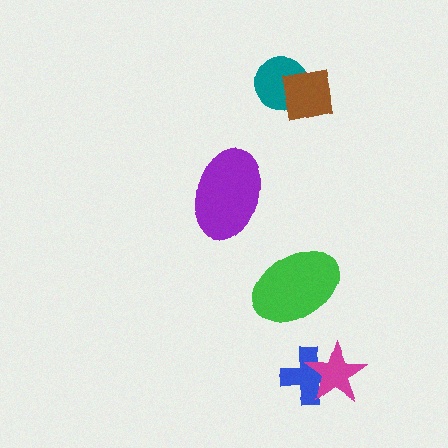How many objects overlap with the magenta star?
1 object overlaps with the magenta star.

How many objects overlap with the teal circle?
1 object overlaps with the teal circle.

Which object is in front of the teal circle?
The brown square is in front of the teal circle.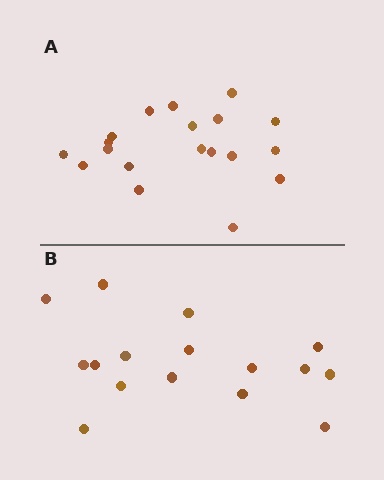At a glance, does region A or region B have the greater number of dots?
Region A (the top region) has more dots.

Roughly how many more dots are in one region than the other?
Region A has just a few more — roughly 2 or 3 more dots than region B.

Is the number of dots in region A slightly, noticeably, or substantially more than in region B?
Region A has only slightly more — the two regions are fairly close. The ratio is roughly 1.2 to 1.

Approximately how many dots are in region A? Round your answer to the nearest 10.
About 20 dots. (The exact count is 19, which rounds to 20.)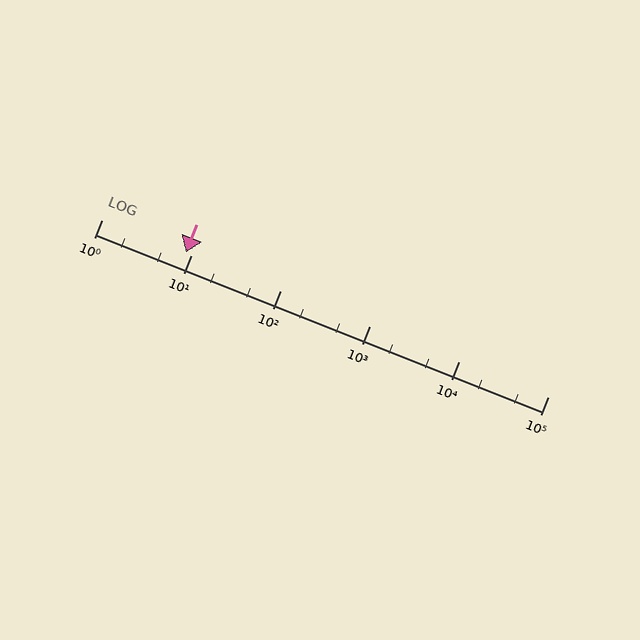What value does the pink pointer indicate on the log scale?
The pointer indicates approximately 8.8.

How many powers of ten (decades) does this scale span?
The scale spans 5 decades, from 1 to 100000.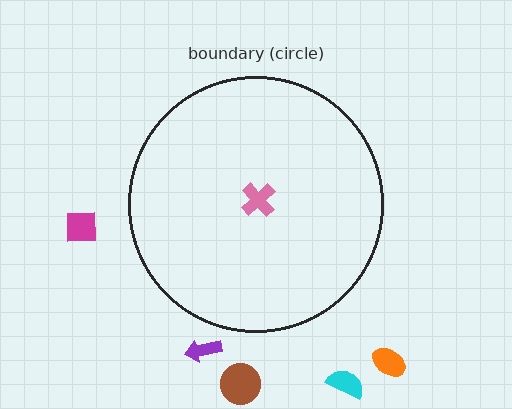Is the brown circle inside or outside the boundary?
Outside.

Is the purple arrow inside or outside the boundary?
Outside.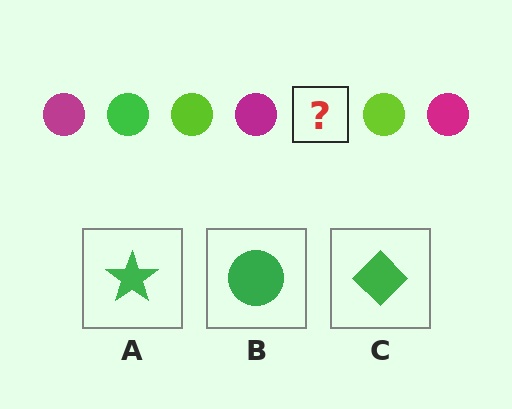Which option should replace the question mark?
Option B.